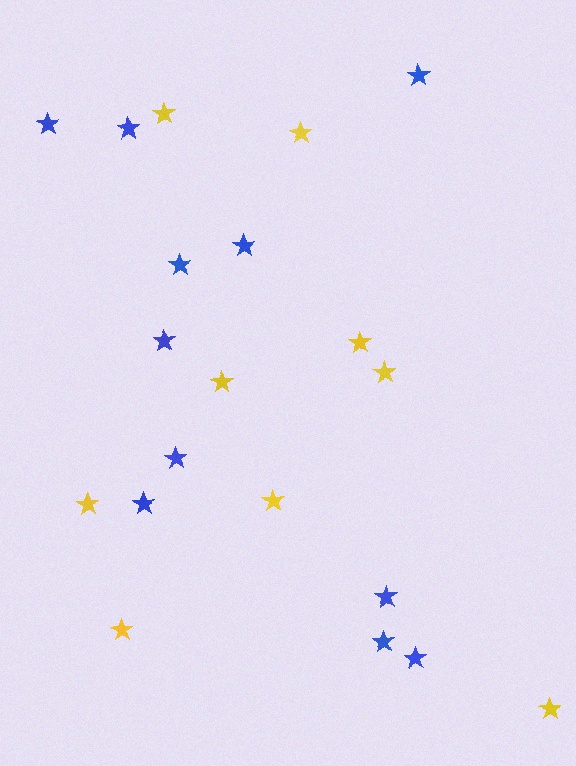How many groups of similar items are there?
There are 2 groups: one group of yellow stars (9) and one group of blue stars (11).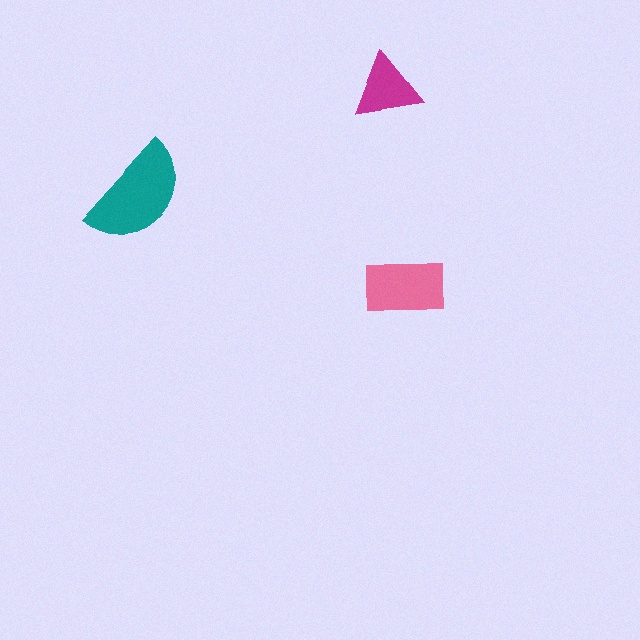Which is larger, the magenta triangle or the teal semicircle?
The teal semicircle.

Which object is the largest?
The teal semicircle.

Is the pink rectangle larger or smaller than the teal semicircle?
Smaller.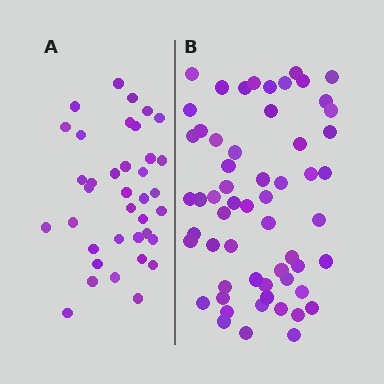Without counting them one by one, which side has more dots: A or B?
Region B (the right region) has more dots.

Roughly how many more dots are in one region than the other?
Region B has approximately 20 more dots than region A.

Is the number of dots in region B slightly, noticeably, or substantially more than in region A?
Region B has substantially more. The ratio is roughly 1.6 to 1.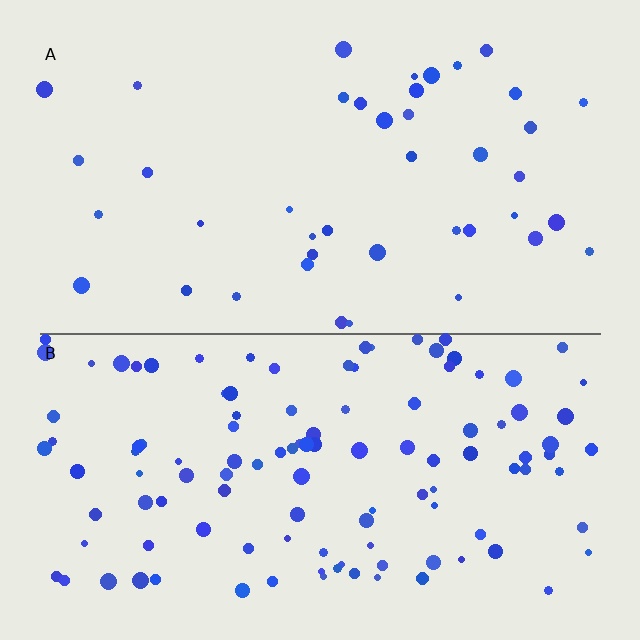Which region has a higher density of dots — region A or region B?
B (the bottom).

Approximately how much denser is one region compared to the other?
Approximately 2.8× — region B over region A.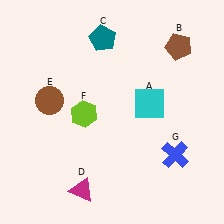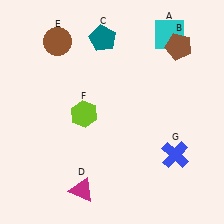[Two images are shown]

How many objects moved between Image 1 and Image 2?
2 objects moved between the two images.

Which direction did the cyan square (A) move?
The cyan square (A) moved up.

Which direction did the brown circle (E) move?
The brown circle (E) moved up.